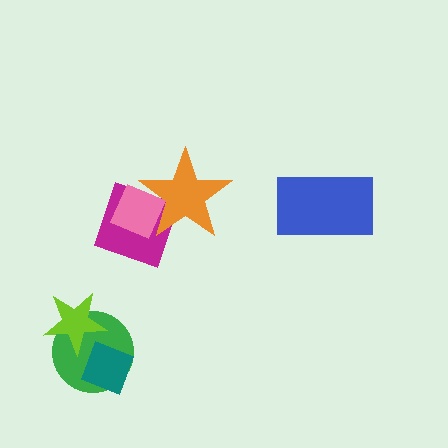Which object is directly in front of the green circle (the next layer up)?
The teal diamond is directly in front of the green circle.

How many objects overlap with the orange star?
2 objects overlap with the orange star.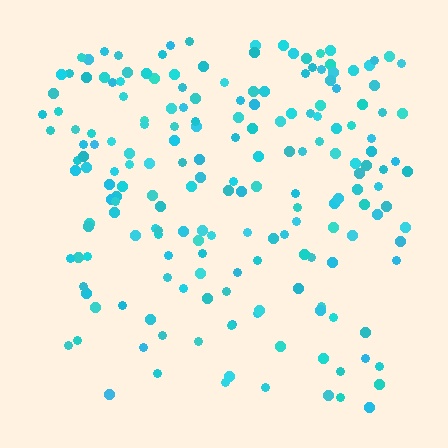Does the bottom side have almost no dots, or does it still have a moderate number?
Still a moderate number, just noticeably fewer than the top.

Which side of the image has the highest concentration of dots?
The top.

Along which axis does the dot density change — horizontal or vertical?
Vertical.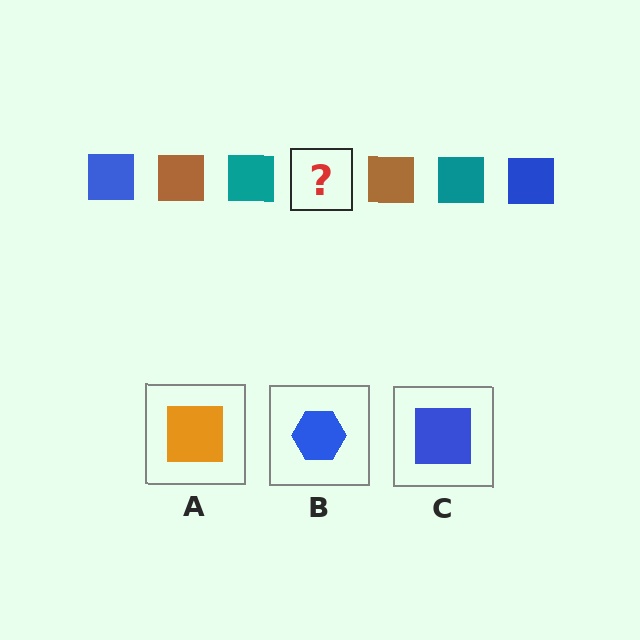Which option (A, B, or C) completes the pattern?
C.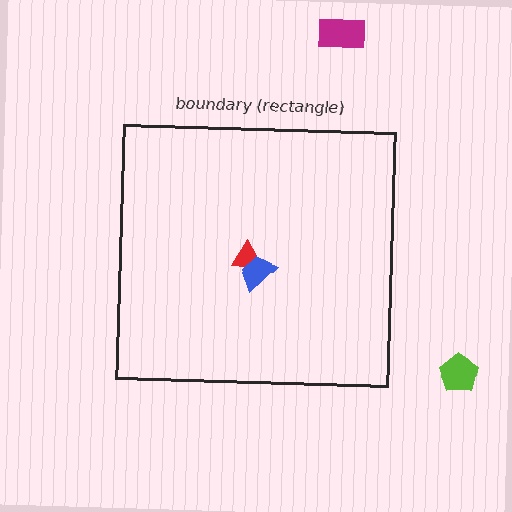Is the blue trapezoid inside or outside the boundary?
Inside.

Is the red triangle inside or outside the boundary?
Inside.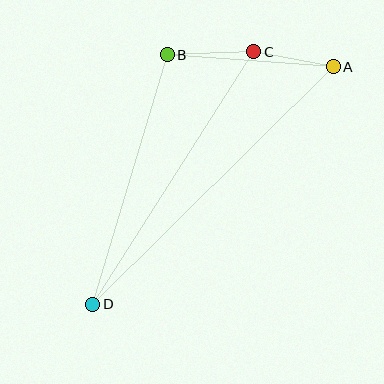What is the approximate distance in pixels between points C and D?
The distance between C and D is approximately 299 pixels.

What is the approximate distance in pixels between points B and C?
The distance between B and C is approximately 86 pixels.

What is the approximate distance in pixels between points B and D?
The distance between B and D is approximately 261 pixels.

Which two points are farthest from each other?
Points A and D are farthest from each other.